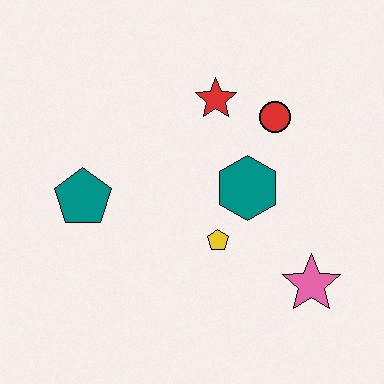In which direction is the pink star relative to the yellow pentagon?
The pink star is to the right of the yellow pentagon.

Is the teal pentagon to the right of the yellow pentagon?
No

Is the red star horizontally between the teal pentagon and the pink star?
Yes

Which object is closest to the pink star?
The yellow pentagon is closest to the pink star.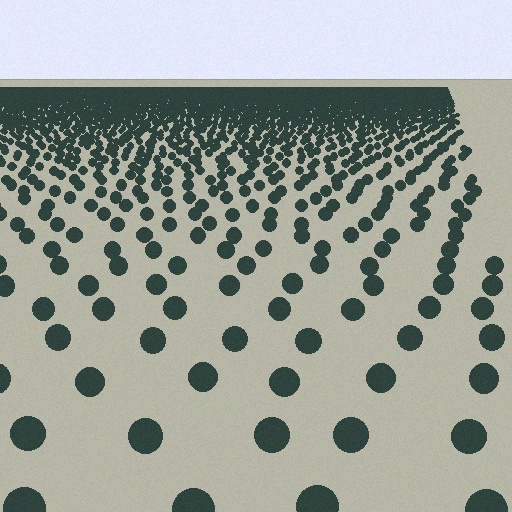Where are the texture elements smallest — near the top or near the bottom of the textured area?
Near the top.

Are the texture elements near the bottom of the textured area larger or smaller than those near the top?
Larger. Near the bottom, elements are closer to the viewer and appear at a bigger on-screen size.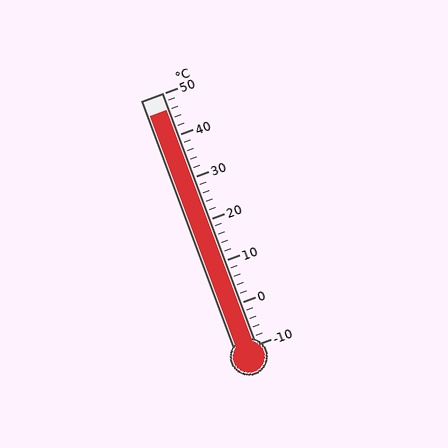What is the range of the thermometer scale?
The thermometer scale ranges from -10°C to 50°C.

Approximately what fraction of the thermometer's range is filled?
The thermometer is filled to approximately 95% of its range.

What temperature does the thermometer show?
The thermometer shows approximately 46°C.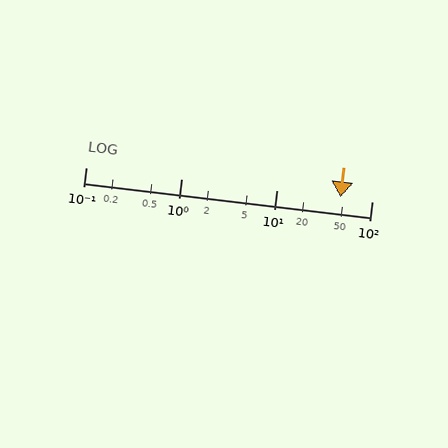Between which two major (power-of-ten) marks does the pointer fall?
The pointer is between 10 and 100.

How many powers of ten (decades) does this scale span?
The scale spans 3 decades, from 0.1 to 100.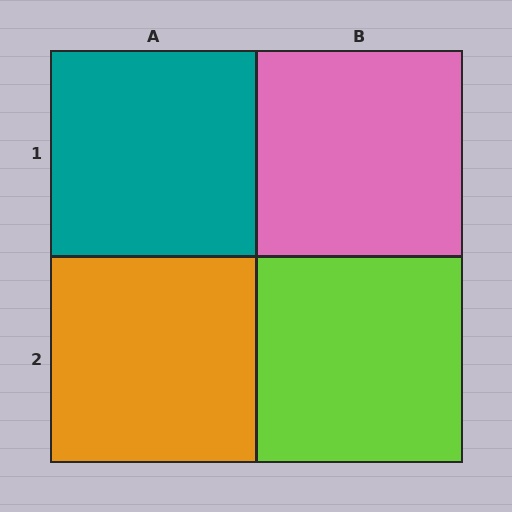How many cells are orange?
1 cell is orange.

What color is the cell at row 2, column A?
Orange.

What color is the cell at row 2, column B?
Lime.